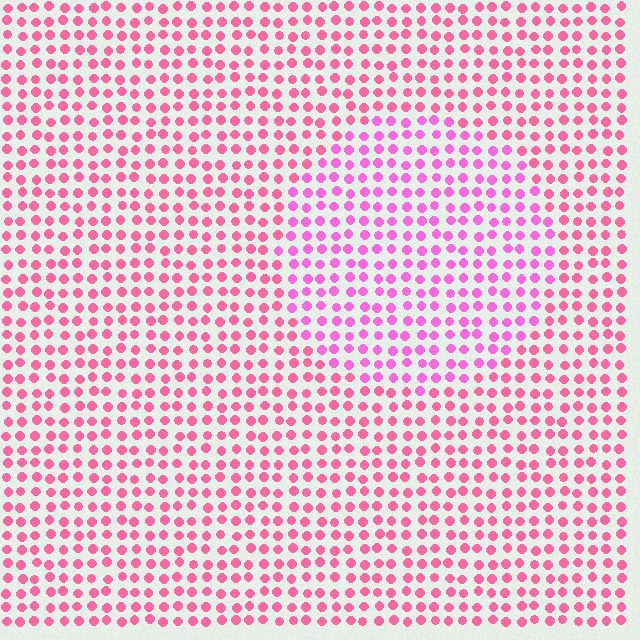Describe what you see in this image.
The image is filled with small pink elements in a uniform arrangement. A circle-shaped region is visible where the elements are tinted to a slightly different hue, forming a subtle color boundary.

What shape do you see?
I see a circle.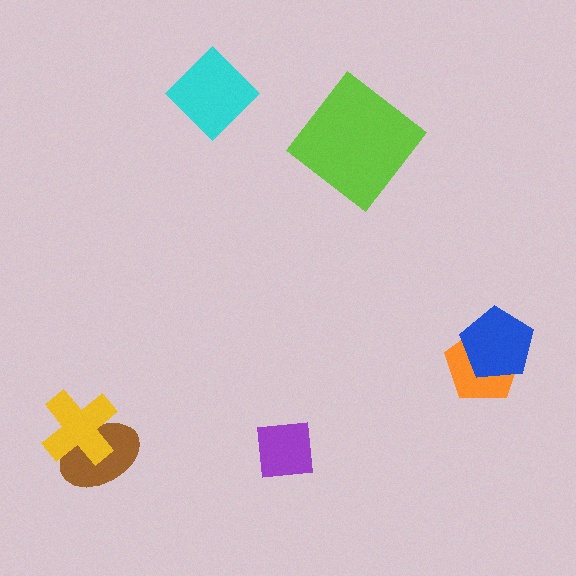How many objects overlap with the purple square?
0 objects overlap with the purple square.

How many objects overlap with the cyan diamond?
0 objects overlap with the cyan diamond.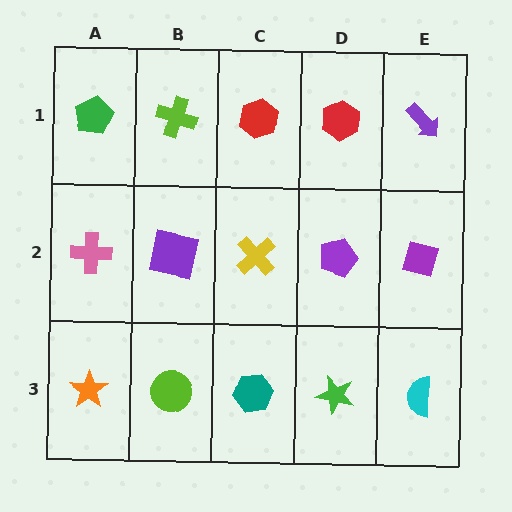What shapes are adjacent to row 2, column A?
A green pentagon (row 1, column A), an orange star (row 3, column A), a purple square (row 2, column B).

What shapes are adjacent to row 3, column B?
A purple square (row 2, column B), an orange star (row 3, column A), a teal hexagon (row 3, column C).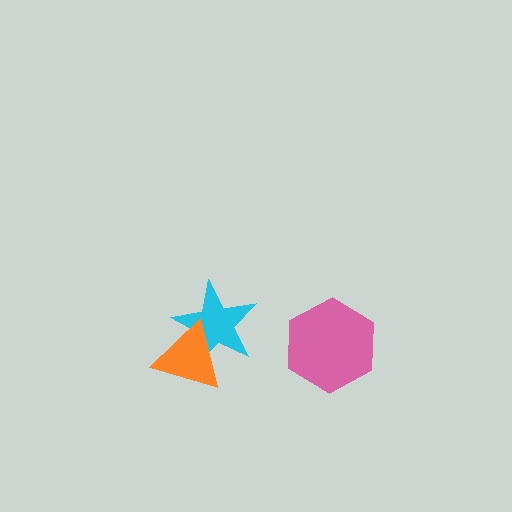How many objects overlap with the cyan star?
1 object overlaps with the cyan star.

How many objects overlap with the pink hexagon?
0 objects overlap with the pink hexagon.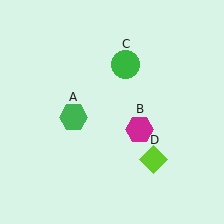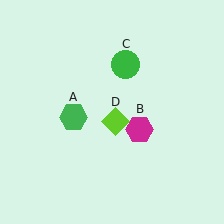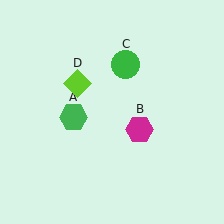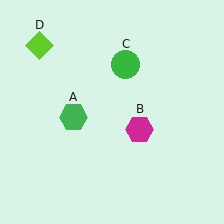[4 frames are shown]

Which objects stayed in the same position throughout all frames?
Green hexagon (object A) and magenta hexagon (object B) and green circle (object C) remained stationary.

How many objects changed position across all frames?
1 object changed position: lime diamond (object D).